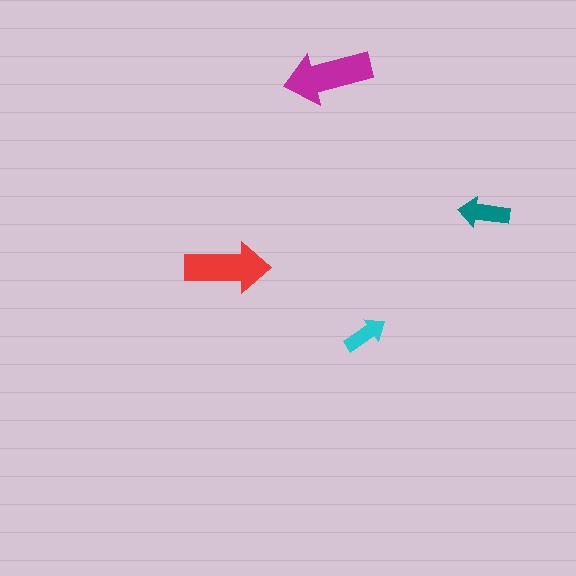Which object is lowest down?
The cyan arrow is bottommost.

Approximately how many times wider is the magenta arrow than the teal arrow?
About 1.5 times wider.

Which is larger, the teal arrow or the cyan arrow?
The teal one.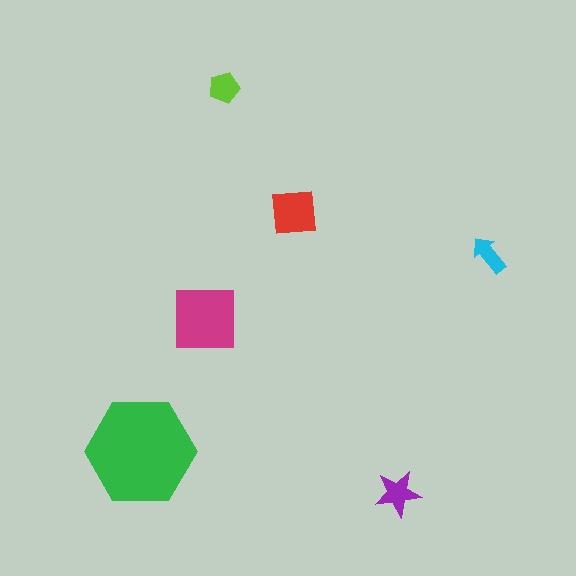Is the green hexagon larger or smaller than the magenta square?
Larger.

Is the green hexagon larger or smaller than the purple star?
Larger.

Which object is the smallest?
The cyan arrow.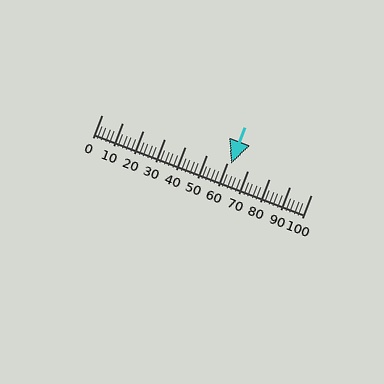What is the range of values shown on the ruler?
The ruler shows values from 0 to 100.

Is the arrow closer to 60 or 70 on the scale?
The arrow is closer to 60.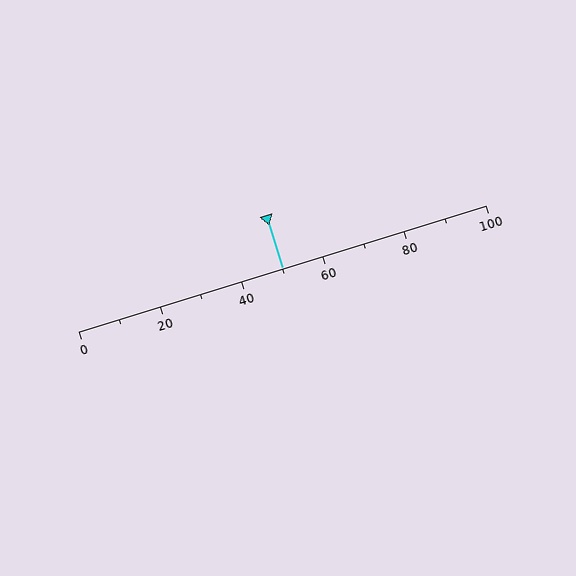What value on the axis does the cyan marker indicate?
The marker indicates approximately 50.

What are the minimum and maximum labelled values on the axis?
The axis runs from 0 to 100.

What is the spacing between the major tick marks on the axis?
The major ticks are spaced 20 apart.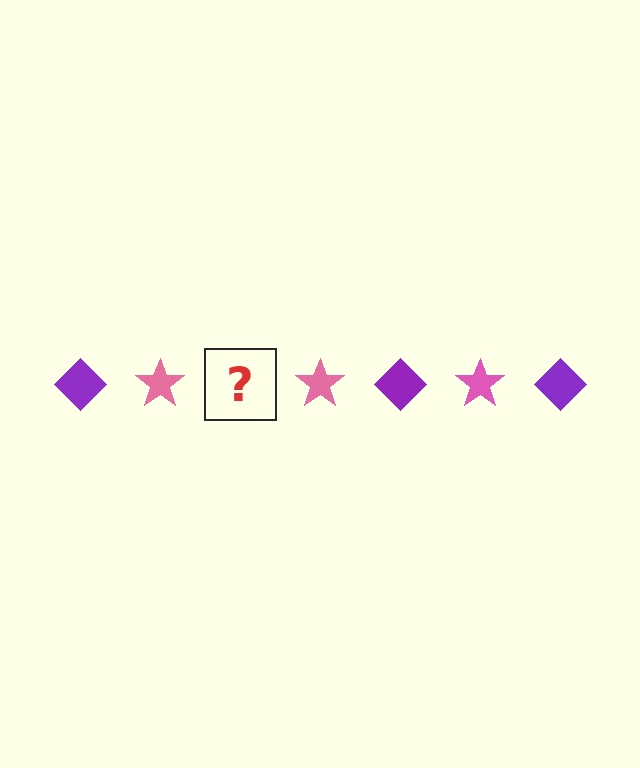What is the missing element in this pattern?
The missing element is a purple diamond.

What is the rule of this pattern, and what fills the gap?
The rule is that the pattern alternates between purple diamond and pink star. The gap should be filled with a purple diamond.